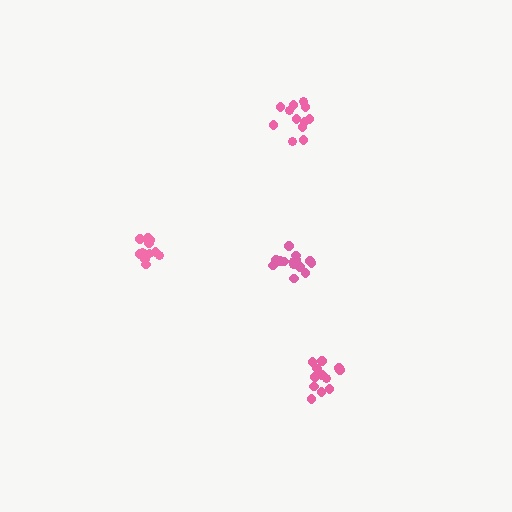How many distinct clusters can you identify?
There are 4 distinct clusters.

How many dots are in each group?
Group 1: 14 dots, Group 2: 12 dots, Group 3: 12 dots, Group 4: 13 dots (51 total).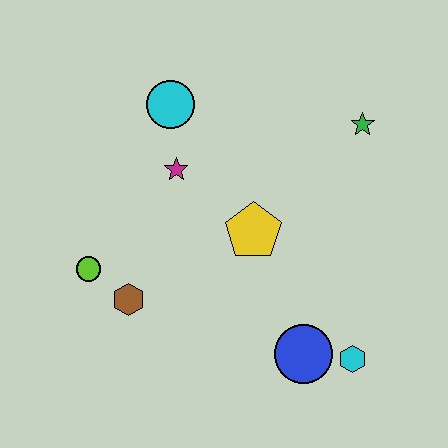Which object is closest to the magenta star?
The cyan circle is closest to the magenta star.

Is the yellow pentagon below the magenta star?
Yes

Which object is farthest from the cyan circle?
The cyan hexagon is farthest from the cyan circle.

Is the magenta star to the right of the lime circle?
Yes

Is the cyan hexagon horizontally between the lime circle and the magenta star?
No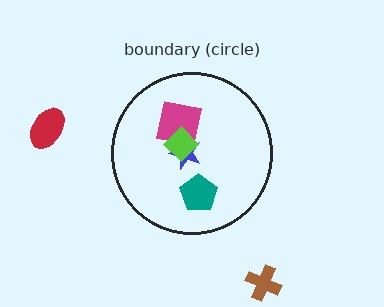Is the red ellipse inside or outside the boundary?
Outside.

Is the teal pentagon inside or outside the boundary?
Inside.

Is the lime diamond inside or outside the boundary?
Inside.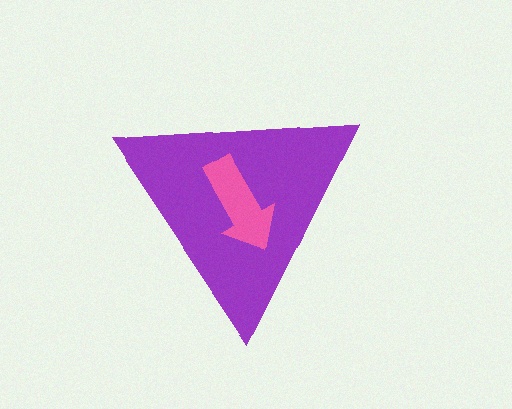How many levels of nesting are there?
2.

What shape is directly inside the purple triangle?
The pink arrow.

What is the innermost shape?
The pink arrow.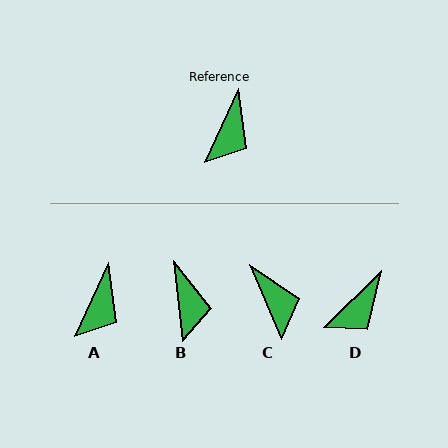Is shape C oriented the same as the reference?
No, it is off by about 47 degrees.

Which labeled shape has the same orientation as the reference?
A.